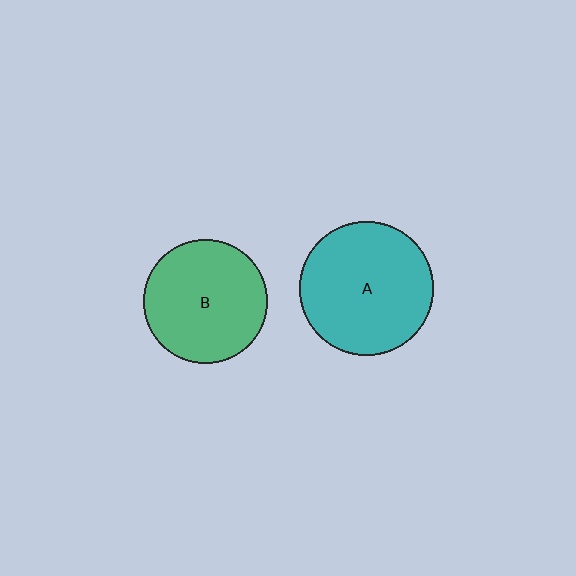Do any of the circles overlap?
No, none of the circles overlap.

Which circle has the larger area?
Circle A (teal).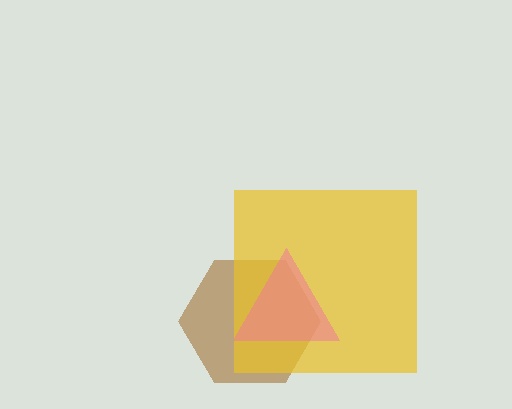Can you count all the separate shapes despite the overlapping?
Yes, there are 3 separate shapes.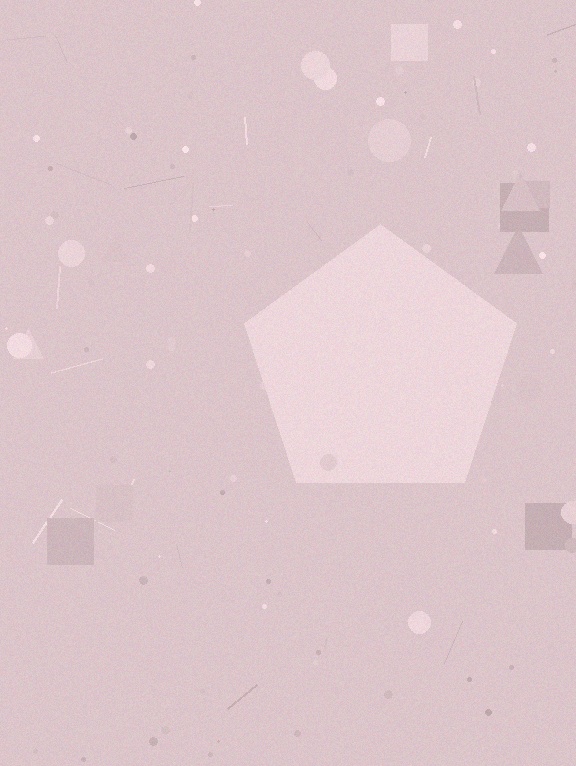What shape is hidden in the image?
A pentagon is hidden in the image.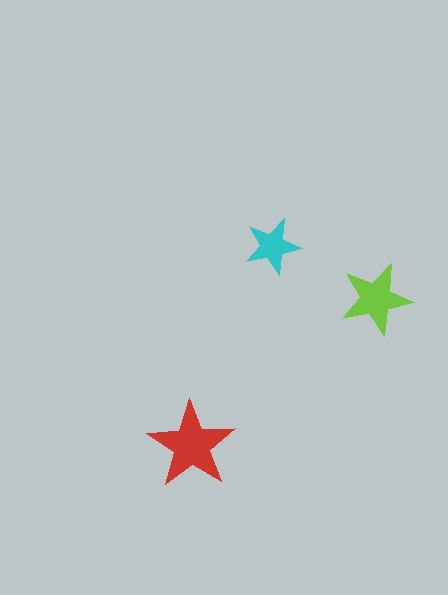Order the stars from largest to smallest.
the red one, the lime one, the cyan one.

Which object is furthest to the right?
The lime star is rightmost.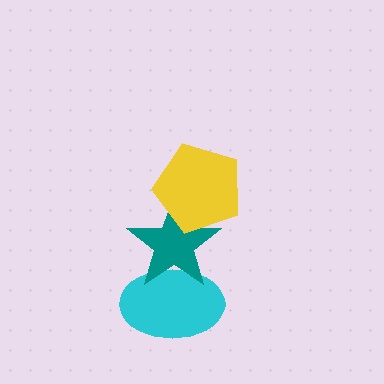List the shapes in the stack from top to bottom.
From top to bottom: the yellow pentagon, the teal star, the cyan ellipse.